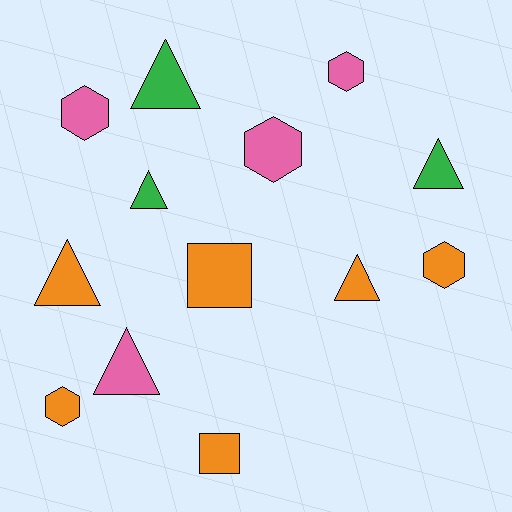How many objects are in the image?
There are 13 objects.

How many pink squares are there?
There are no pink squares.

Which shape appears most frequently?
Triangle, with 6 objects.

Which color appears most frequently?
Orange, with 6 objects.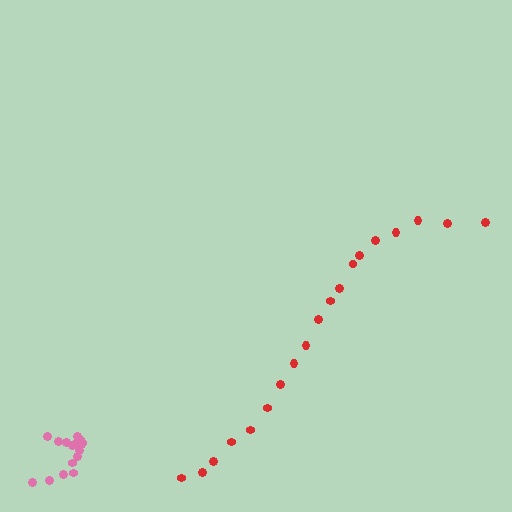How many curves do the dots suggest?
There are 2 distinct paths.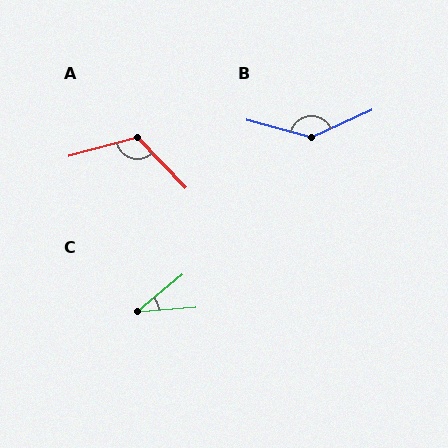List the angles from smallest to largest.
C (35°), A (119°), B (140°).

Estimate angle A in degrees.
Approximately 119 degrees.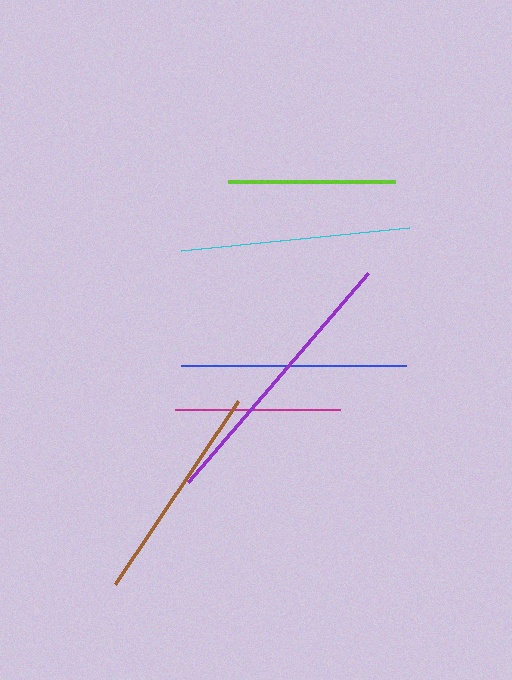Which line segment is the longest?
The purple line is the longest at approximately 276 pixels.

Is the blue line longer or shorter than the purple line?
The purple line is longer than the blue line.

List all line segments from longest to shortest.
From longest to shortest: purple, cyan, blue, brown, lime, magenta.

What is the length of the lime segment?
The lime segment is approximately 167 pixels long.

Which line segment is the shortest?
The magenta line is the shortest at approximately 165 pixels.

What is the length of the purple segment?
The purple segment is approximately 276 pixels long.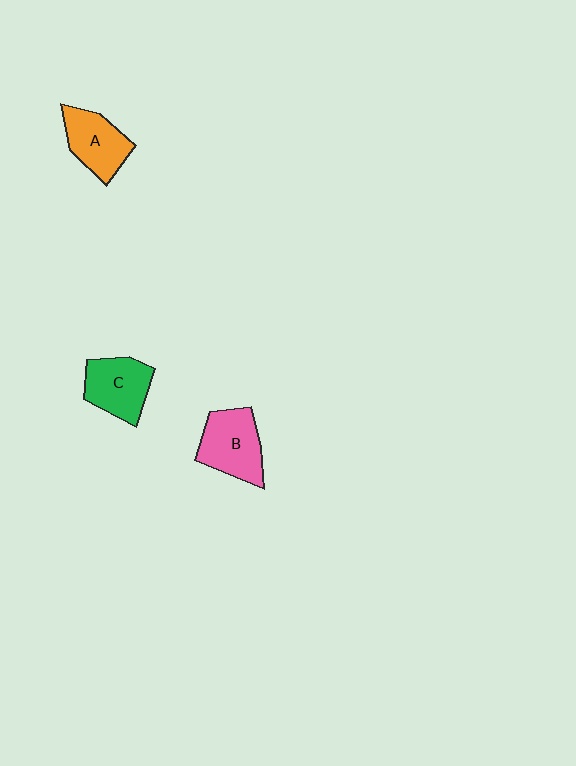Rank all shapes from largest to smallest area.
From largest to smallest: B (pink), C (green), A (orange).